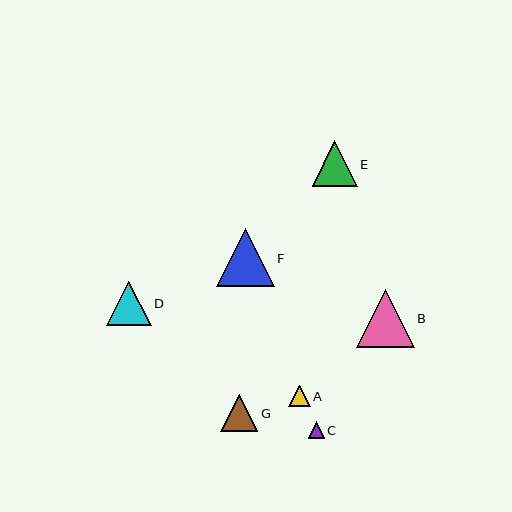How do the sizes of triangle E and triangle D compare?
Triangle E and triangle D are approximately the same size.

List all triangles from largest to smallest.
From largest to smallest: B, F, E, D, G, A, C.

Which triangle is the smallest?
Triangle C is the smallest with a size of approximately 16 pixels.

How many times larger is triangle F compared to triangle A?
Triangle F is approximately 2.7 times the size of triangle A.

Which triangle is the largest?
Triangle B is the largest with a size of approximately 58 pixels.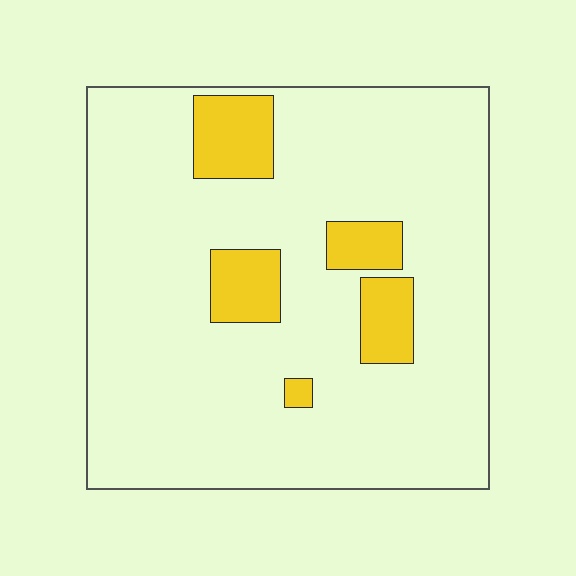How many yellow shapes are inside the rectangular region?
5.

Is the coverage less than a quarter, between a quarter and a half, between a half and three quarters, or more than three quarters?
Less than a quarter.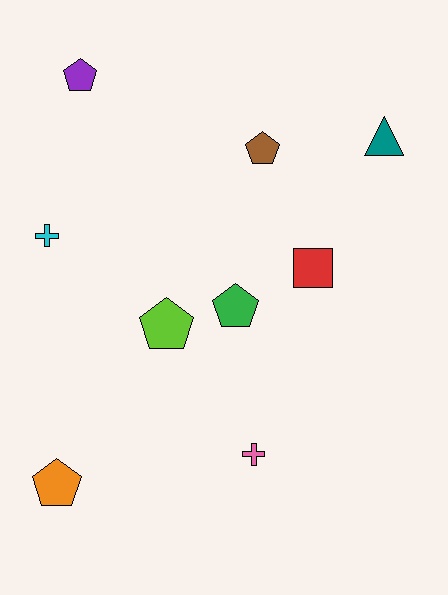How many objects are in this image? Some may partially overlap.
There are 9 objects.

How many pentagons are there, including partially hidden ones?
There are 5 pentagons.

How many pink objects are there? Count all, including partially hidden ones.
There is 1 pink object.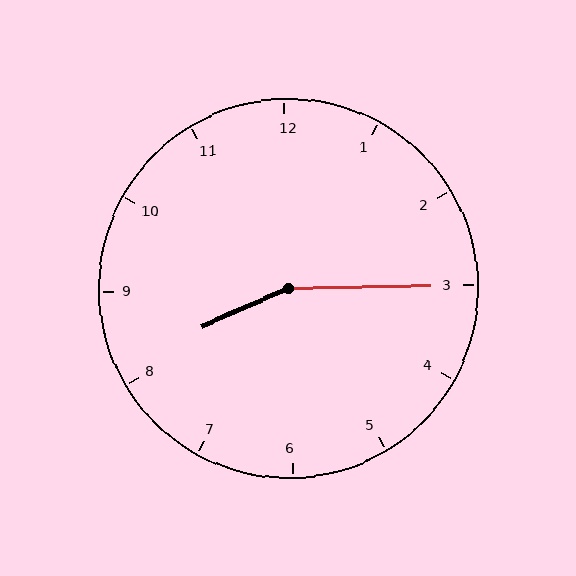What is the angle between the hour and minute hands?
Approximately 158 degrees.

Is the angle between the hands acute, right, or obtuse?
It is obtuse.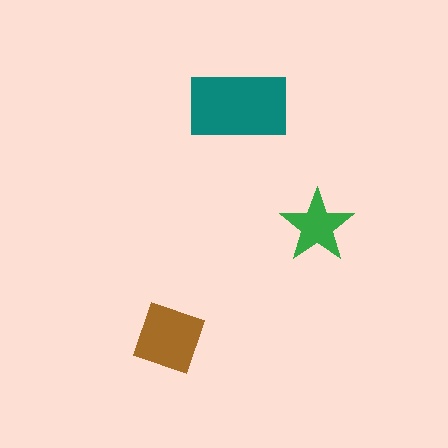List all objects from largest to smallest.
The teal rectangle, the brown square, the green star.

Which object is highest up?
The teal rectangle is topmost.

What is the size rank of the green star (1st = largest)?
3rd.